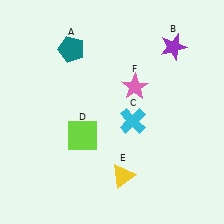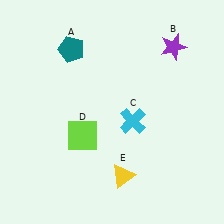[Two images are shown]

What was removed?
The pink star (F) was removed in Image 2.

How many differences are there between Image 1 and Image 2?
There is 1 difference between the two images.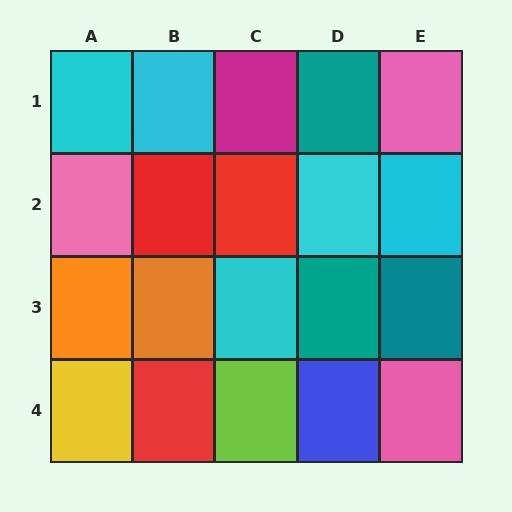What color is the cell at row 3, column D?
Teal.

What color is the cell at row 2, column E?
Cyan.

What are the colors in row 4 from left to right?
Yellow, red, lime, blue, pink.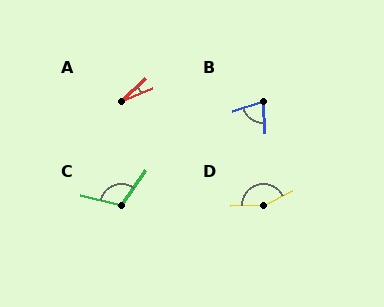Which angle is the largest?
D, at approximately 156 degrees.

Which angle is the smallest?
A, at approximately 20 degrees.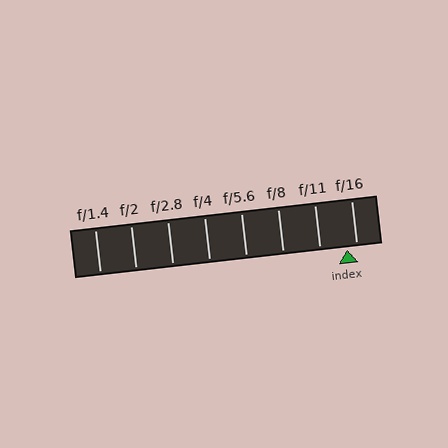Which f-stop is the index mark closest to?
The index mark is closest to f/16.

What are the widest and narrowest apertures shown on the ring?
The widest aperture shown is f/1.4 and the narrowest is f/16.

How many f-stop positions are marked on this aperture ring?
There are 8 f-stop positions marked.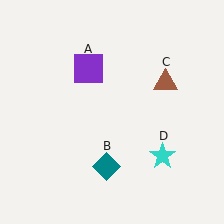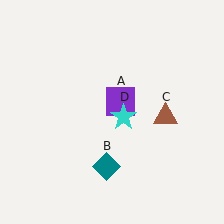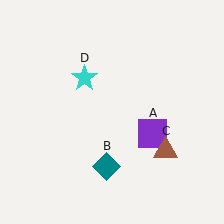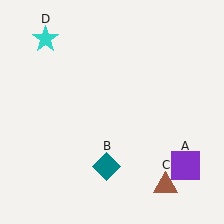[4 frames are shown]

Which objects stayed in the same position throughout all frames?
Teal diamond (object B) remained stationary.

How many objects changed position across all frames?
3 objects changed position: purple square (object A), brown triangle (object C), cyan star (object D).